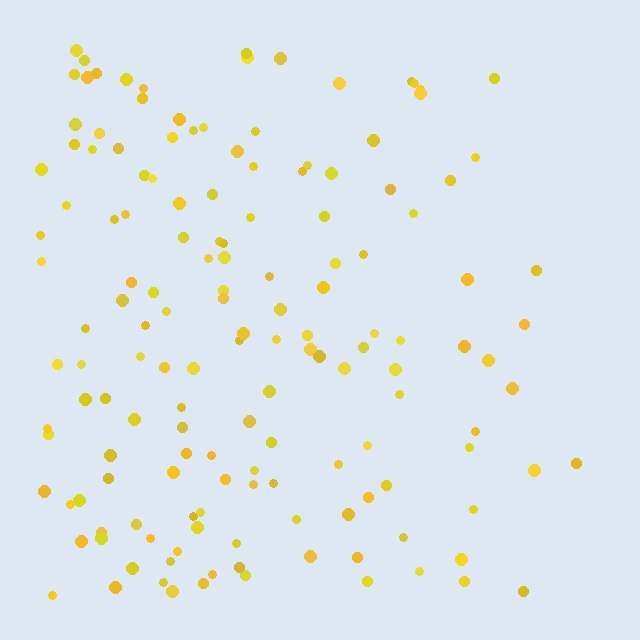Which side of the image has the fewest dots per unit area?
The right.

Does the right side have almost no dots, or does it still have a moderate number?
Still a moderate number, just noticeably fewer than the left.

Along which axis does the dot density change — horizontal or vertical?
Horizontal.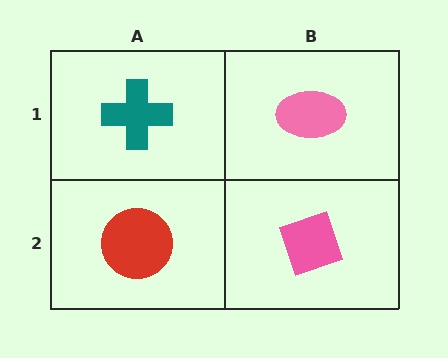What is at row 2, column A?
A red circle.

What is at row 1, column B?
A pink ellipse.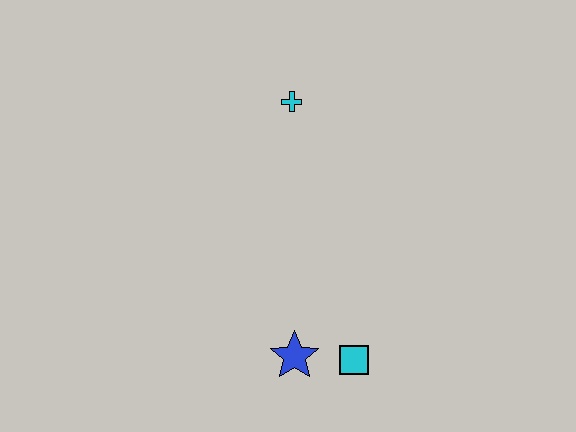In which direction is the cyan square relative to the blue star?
The cyan square is to the right of the blue star.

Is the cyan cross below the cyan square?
No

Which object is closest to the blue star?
The cyan square is closest to the blue star.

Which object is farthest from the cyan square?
The cyan cross is farthest from the cyan square.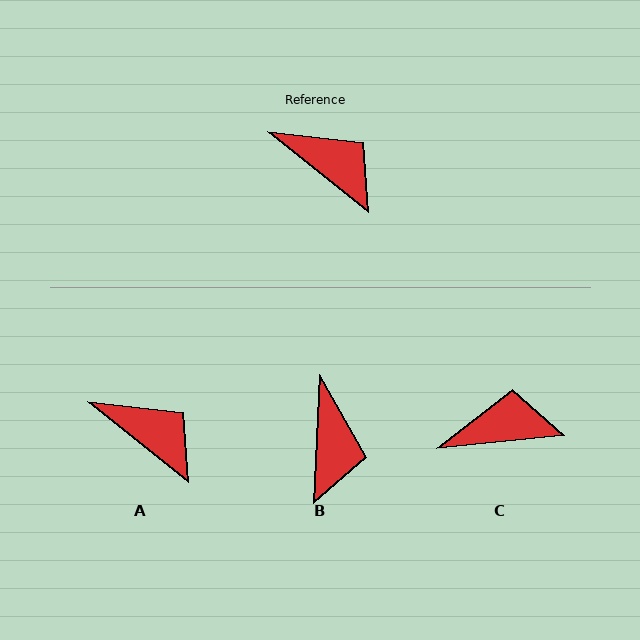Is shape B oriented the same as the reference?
No, it is off by about 54 degrees.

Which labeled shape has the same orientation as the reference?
A.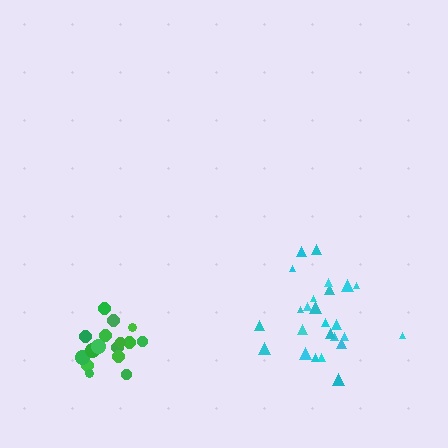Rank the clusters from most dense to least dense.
green, cyan.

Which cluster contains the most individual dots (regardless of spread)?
Cyan (26).